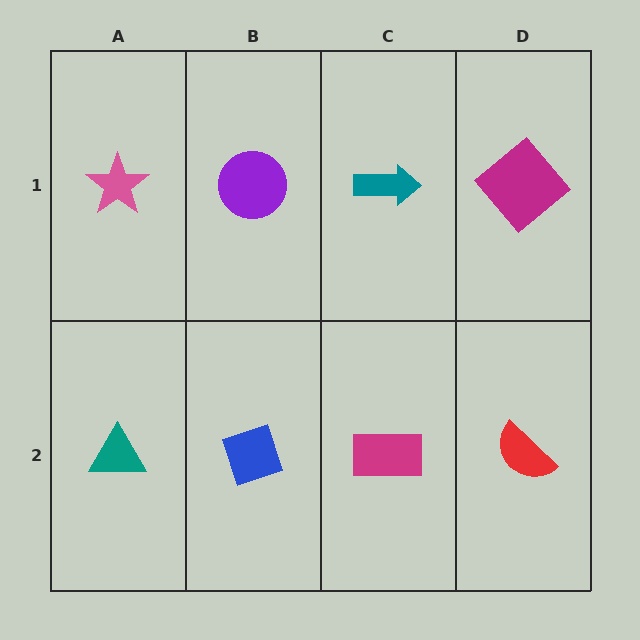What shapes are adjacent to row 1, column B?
A blue diamond (row 2, column B), a pink star (row 1, column A), a teal arrow (row 1, column C).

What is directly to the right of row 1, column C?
A magenta diamond.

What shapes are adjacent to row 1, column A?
A teal triangle (row 2, column A), a purple circle (row 1, column B).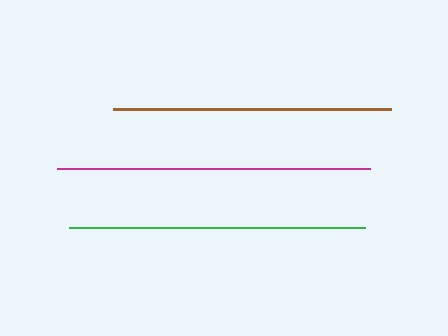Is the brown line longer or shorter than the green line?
The green line is longer than the brown line.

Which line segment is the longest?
The magenta line is the longest at approximately 314 pixels.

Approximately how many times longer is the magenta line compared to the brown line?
The magenta line is approximately 1.1 times the length of the brown line.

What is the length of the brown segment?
The brown segment is approximately 278 pixels long.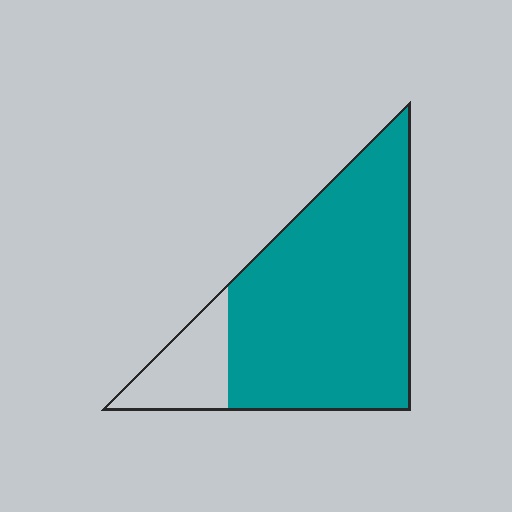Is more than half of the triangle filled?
Yes.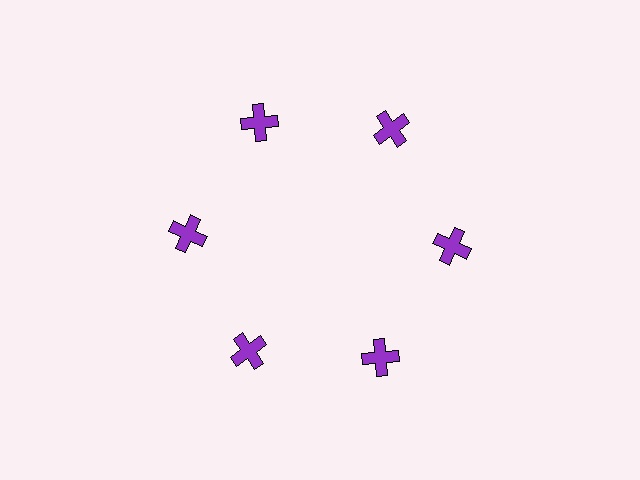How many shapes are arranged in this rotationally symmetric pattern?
There are 6 shapes, arranged in 6 groups of 1.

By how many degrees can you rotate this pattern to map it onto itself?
The pattern maps onto itself every 60 degrees of rotation.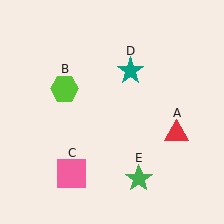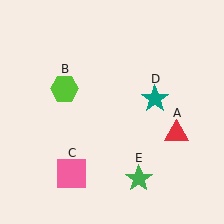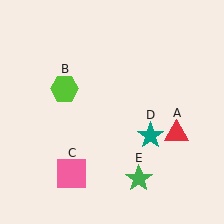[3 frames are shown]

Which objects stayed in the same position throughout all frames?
Red triangle (object A) and lime hexagon (object B) and pink square (object C) and green star (object E) remained stationary.